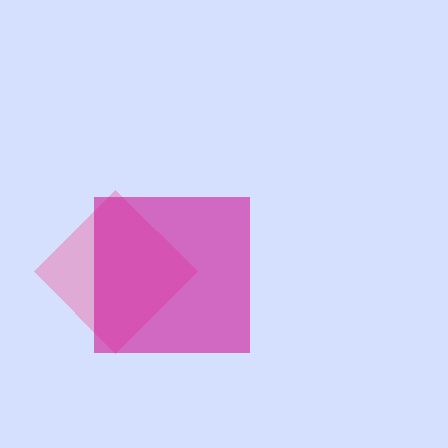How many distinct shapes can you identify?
There are 2 distinct shapes: a pink diamond, a magenta square.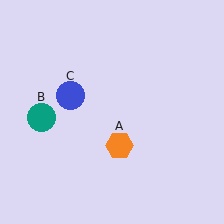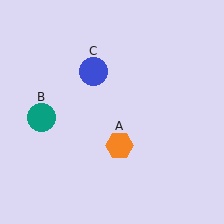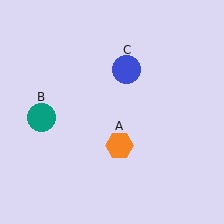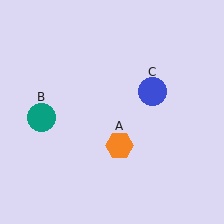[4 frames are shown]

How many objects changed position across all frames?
1 object changed position: blue circle (object C).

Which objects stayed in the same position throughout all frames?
Orange hexagon (object A) and teal circle (object B) remained stationary.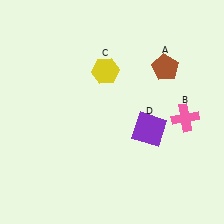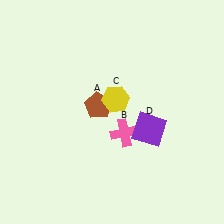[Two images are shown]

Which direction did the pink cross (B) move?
The pink cross (B) moved left.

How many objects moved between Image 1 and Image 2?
3 objects moved between the two images.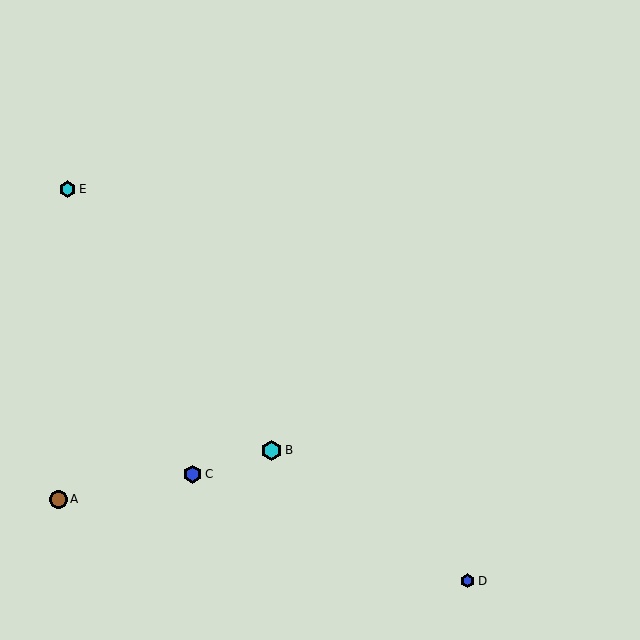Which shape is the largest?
The cyan hexagon (labeled B) is the largest.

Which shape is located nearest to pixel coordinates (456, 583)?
The blue hexagon (labeled D) at (468, 581) is nearest to that location.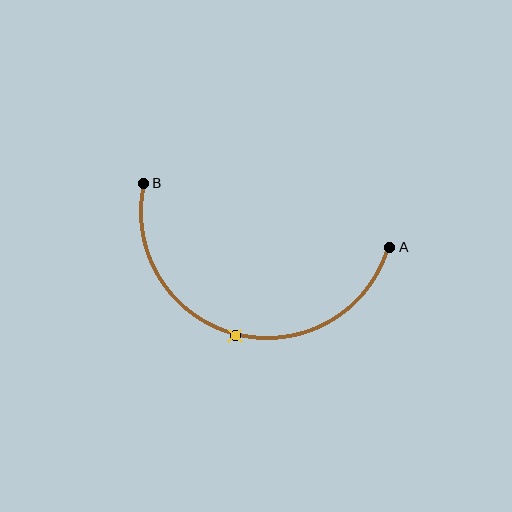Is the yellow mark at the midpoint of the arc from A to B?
Yes. The yellow mark lies on the arc at equal arc-length from both A and B — it is the arc midpoint.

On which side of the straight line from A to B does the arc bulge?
The arc bulges below the straight line connecting A and B.